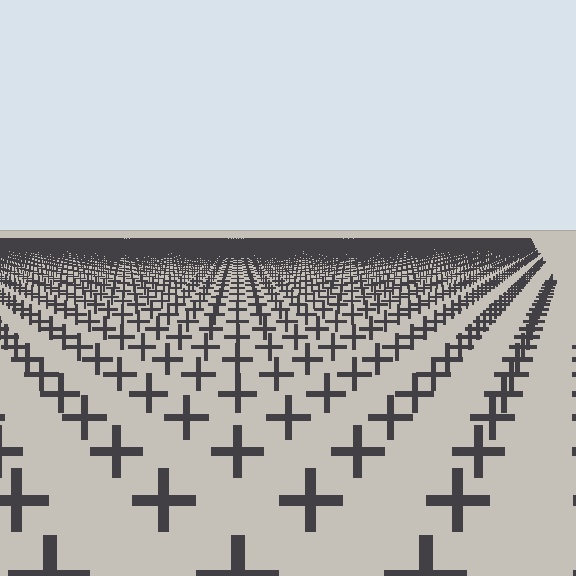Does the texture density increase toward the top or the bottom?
Density increases toward the top.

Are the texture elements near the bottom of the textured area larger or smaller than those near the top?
Larger. Near the bottom, elements are closer to the viewer and appear at a bigger on-screen size.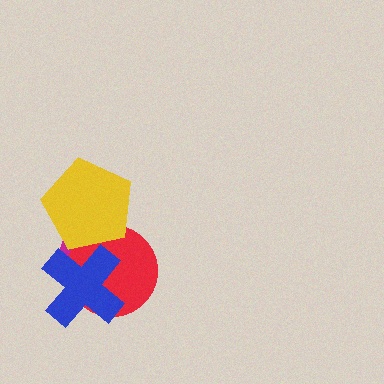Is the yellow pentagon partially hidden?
No, no other shape covers it.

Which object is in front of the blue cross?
The yellow pentagon is in front of the blue cross.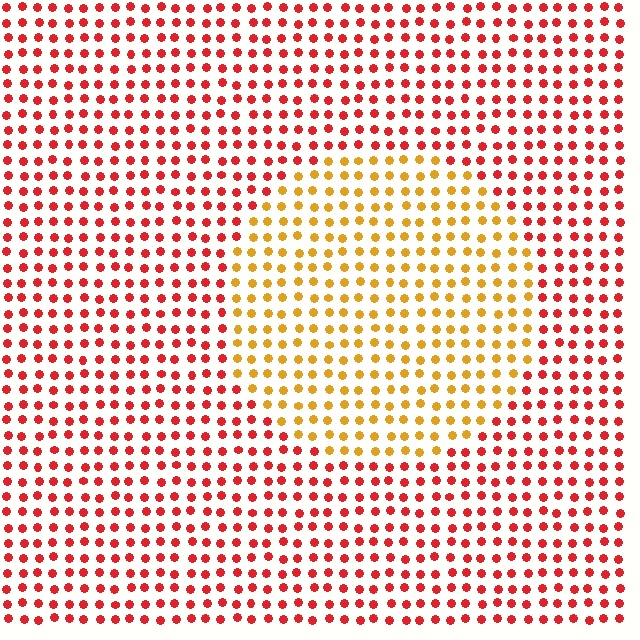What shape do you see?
I see a circle.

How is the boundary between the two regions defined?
The boundary is defined purely by a slight shift in hue (about 45 degrees). Spacing, size, and orientation are identical on both sides.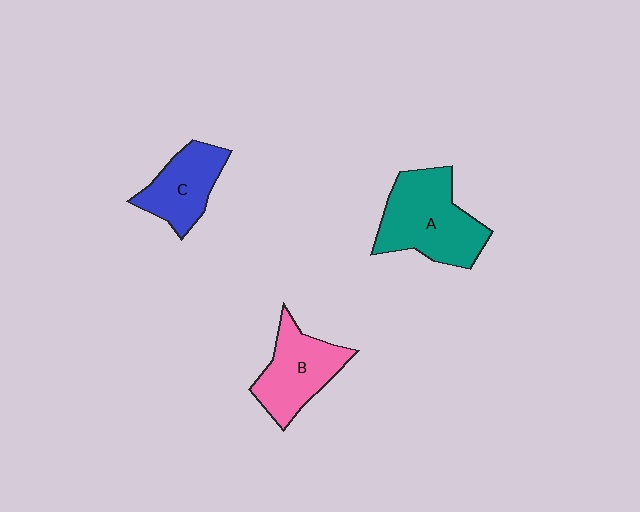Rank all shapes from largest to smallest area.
From largest to smallest: A (teal), B (pink), C (blue).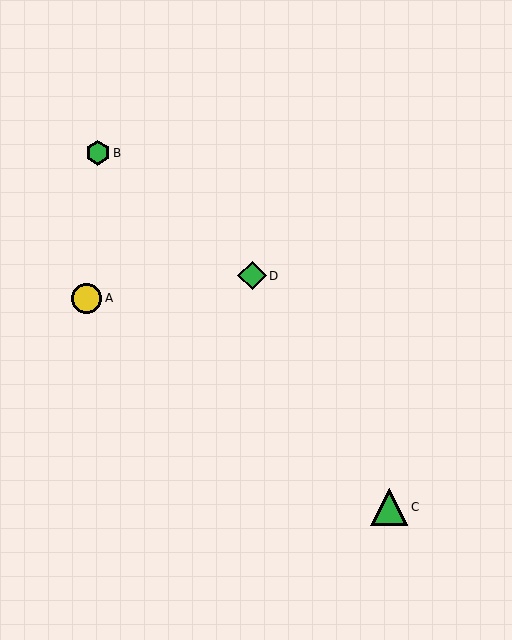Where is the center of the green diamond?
The center of the green diamond is at (252, 276).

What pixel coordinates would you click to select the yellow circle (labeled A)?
Click at (86, 298) to select the yellow circle A.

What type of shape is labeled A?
Shape A is a yellow circle.